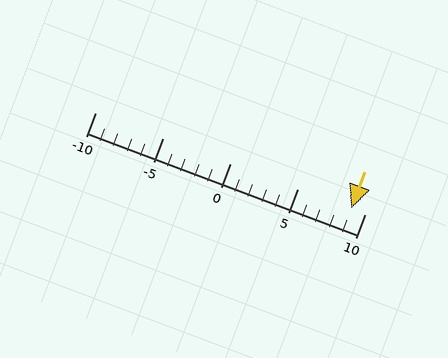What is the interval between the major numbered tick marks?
The major tick marks are spaced 5 units apart.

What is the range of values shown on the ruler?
The ruler shows values from -10 to 10.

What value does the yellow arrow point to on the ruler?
The yellow arrow points to approximately 9.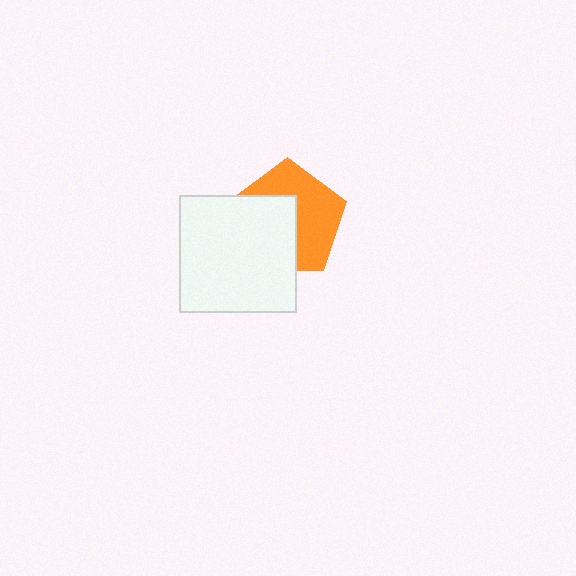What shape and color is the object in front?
The object in front is a white square.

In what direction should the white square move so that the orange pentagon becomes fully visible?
The white square should move toward the lower-left. That is the shortest direction to clear the overlap and leave the orange pentagon fully visible.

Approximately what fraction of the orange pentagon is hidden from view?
Roughly 48% of the orange pentagon is hidden behind the white square.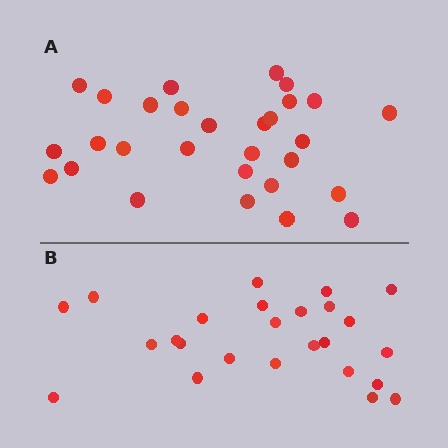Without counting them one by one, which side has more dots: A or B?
Region A (the top region) has more dots.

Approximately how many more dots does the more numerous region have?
Region A has about 4 more dots than region B.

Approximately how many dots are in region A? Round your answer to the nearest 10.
About 30 dots. (The exact count is 29, which rounds to 30.)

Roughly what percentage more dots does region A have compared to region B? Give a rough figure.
About 15% more.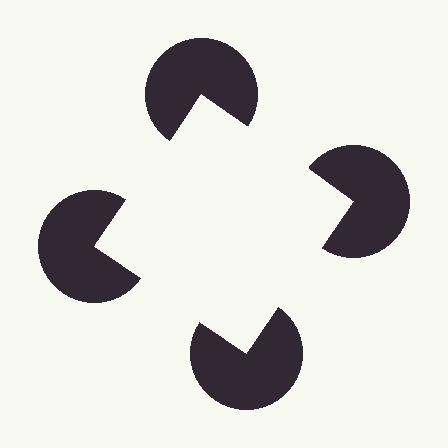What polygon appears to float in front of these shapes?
An illusory square — its edges are inferred from the aligned wedge cuts in the pac-man discs, not physically drawn.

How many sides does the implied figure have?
4 sides.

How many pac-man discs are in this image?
There are 4 — one at each vertex of the illusory square.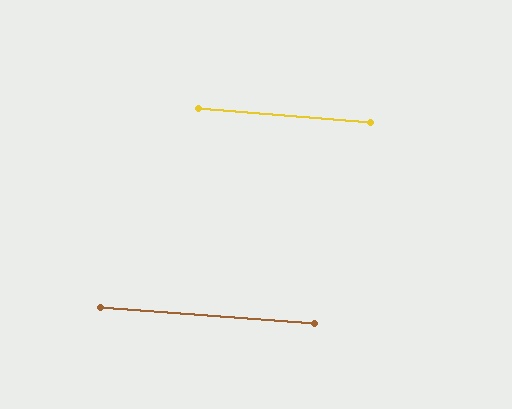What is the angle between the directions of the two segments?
Approximately 1 degree.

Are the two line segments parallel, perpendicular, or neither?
Parallel — their directions differ by only 0.5°.